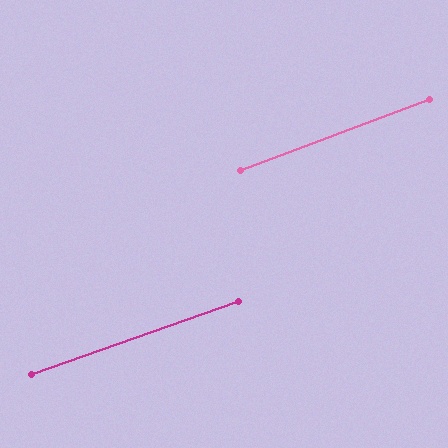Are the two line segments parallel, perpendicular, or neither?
Parallel — their directions differ by only 1.0°.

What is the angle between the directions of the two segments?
Approximately 1 degree.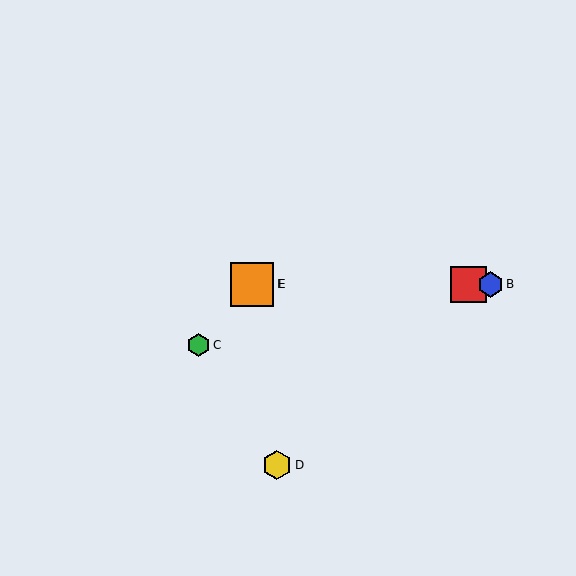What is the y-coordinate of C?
Object C is at y≈345.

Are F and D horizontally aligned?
No, F is at y≈284 and D is at y≈465.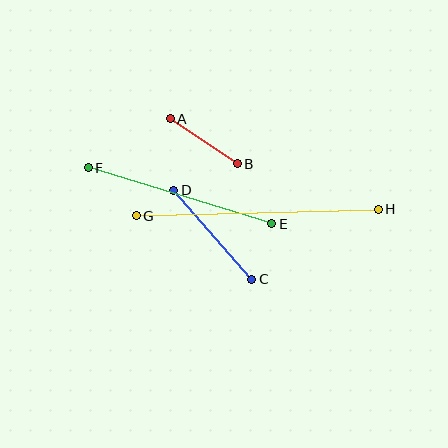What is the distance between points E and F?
The distance is approximately 192 pixels.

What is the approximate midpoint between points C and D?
The midpoint is at approximately (213, 235) pixels.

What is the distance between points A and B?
The distance is approximately 81 pixels.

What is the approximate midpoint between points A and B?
The midpoint is at approximately (204, 141) pixels.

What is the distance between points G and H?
The distance is approximately 242 pixels.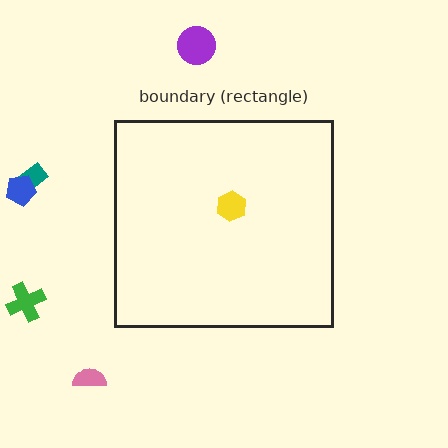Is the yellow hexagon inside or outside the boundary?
Inside.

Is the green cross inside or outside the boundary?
Outside.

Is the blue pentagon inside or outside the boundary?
Outside.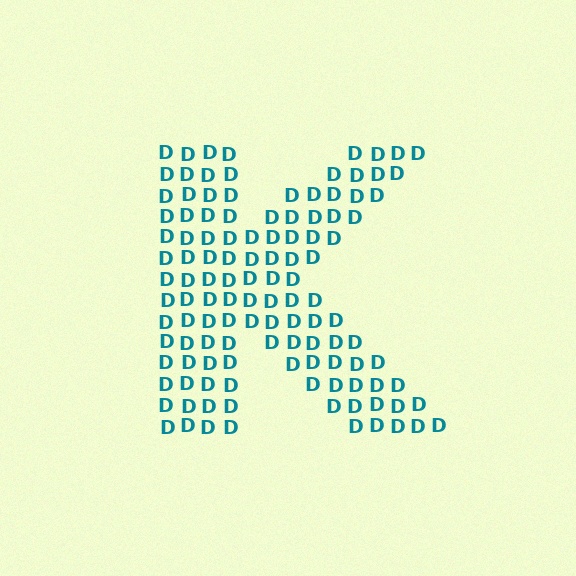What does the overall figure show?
The overall figure shows the letter K.